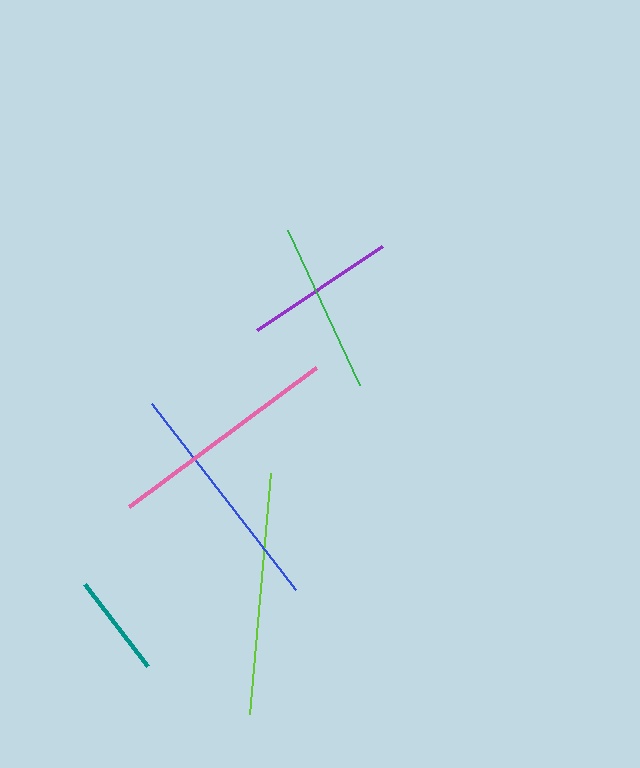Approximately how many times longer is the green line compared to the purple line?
The green line is approximately 1.1 times the length of the purple line.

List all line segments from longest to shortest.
From longest to shortest: lime, blue, pink, green, purple, teal.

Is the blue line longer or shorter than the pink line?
The blue line is longer than the pink line.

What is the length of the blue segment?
The blue segment is approximately 235 pixels long.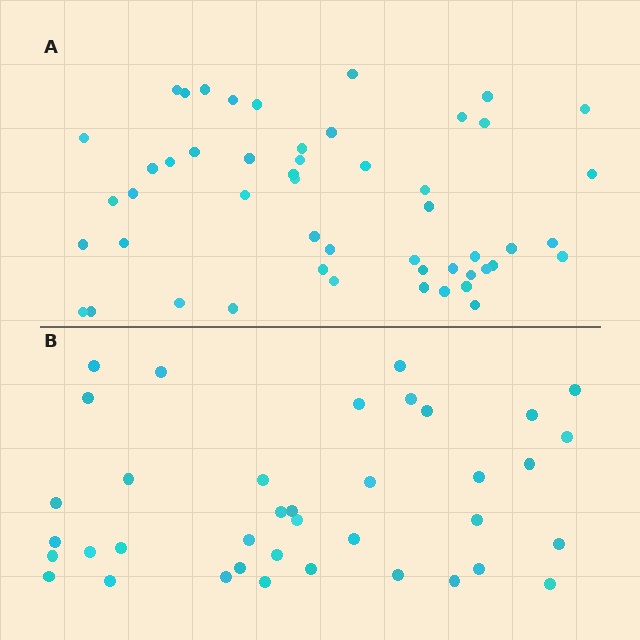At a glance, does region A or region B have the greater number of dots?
Region A (the top region) has more dots.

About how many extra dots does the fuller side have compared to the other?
Region A has approximately 15 more dots than region B.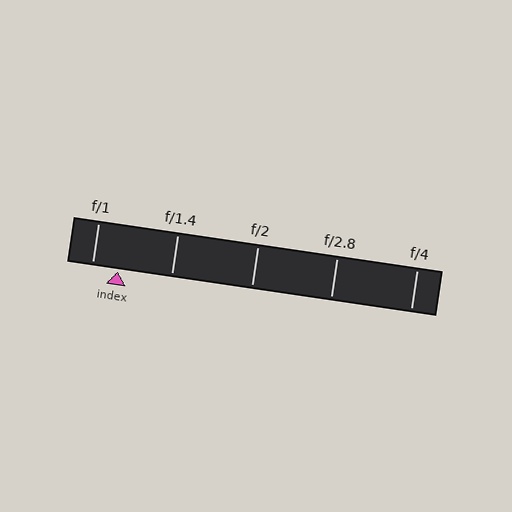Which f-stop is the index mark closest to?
The index mark is closest to f/1.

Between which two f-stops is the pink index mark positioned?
The index mark is between f/1 and f/1.4.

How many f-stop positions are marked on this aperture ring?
There are 5 f-stop positions marked.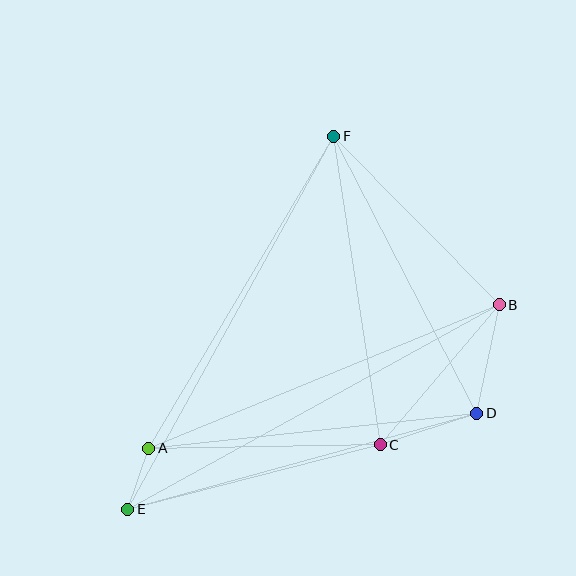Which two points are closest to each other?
Points A and E are closest to each other.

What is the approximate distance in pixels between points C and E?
The distance between C and E is approximately 261 pixels.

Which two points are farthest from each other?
Points E and F are farthest from each other.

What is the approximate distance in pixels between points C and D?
The distance between C and D is approximately 101 pixels.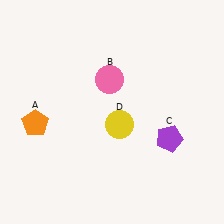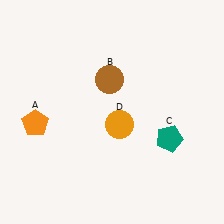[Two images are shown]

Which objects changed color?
B changed from pink to brown. C changed from purple to teal. D changed from yellow to orange.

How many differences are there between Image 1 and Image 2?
There are 3 differences between the two images.